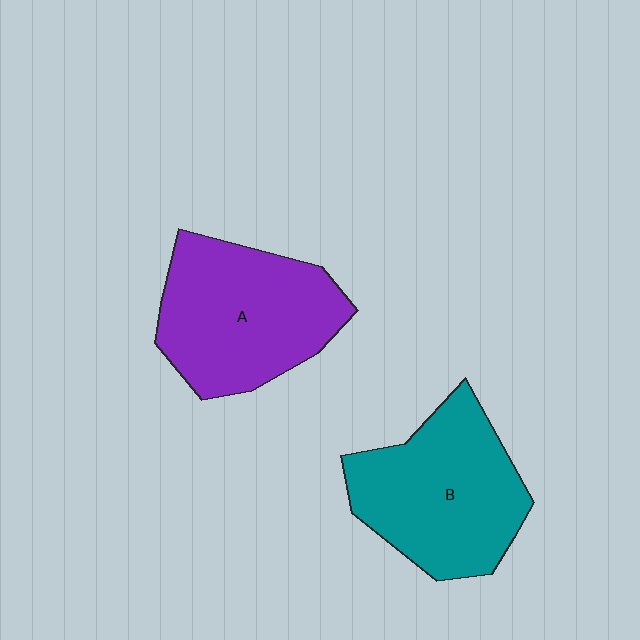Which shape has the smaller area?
Shape B (teal).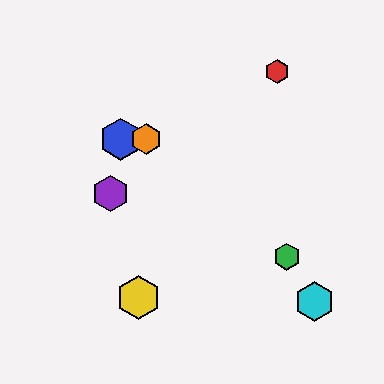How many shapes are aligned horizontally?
2 shapes (the blue hexagon, the orange hexagon) are aligned horizontally.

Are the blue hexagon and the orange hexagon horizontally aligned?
Yes, both are at y≈139.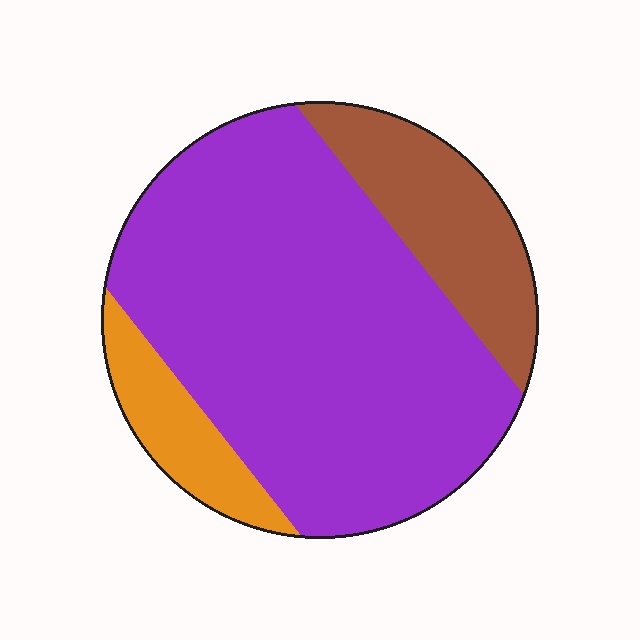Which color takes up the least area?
Orange, at roughly 10%.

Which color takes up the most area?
Purple, at roughly 70%.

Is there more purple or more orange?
Purple.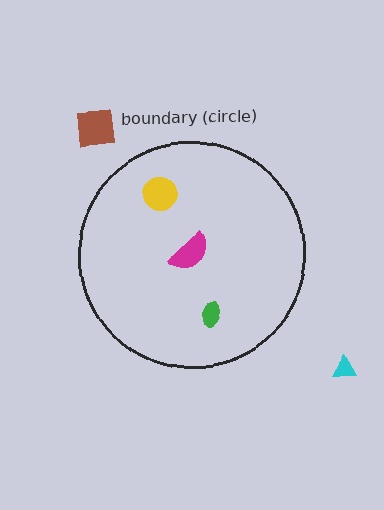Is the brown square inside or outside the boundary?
Outside.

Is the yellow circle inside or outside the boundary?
Inside.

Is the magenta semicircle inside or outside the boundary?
Inside.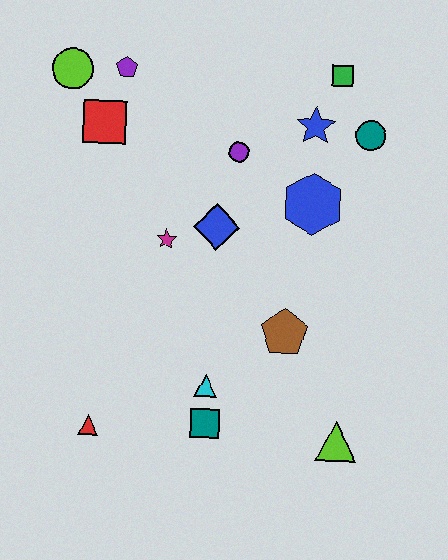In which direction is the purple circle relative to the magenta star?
The purple circle is above the magenta star.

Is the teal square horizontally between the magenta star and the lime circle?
No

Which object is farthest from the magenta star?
The lime triangle is farthest from the magenta star.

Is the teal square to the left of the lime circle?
No